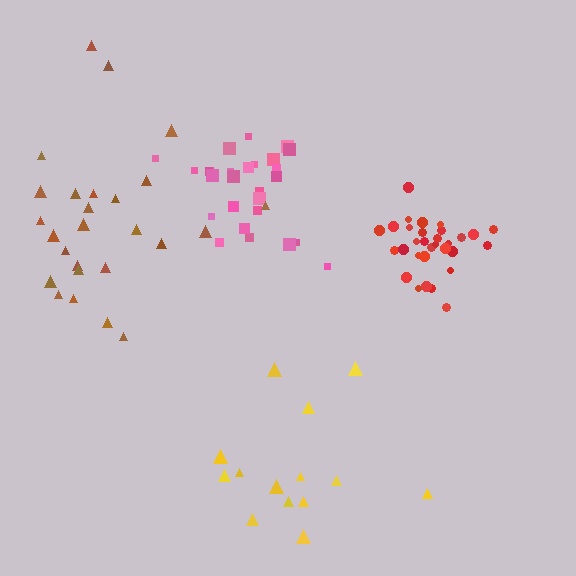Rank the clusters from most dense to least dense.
red, pink, brown, yellow.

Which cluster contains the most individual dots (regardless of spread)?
Red (31).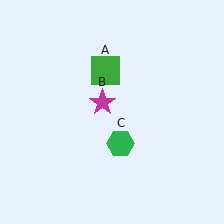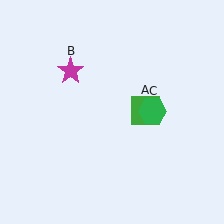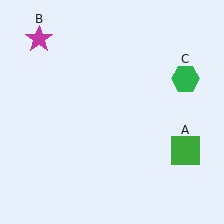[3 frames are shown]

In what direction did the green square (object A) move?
The green square (object A) moved down and to the right.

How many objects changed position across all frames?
3 objects changed position: green square (object A), magenta star (object B), green hexagon (object C).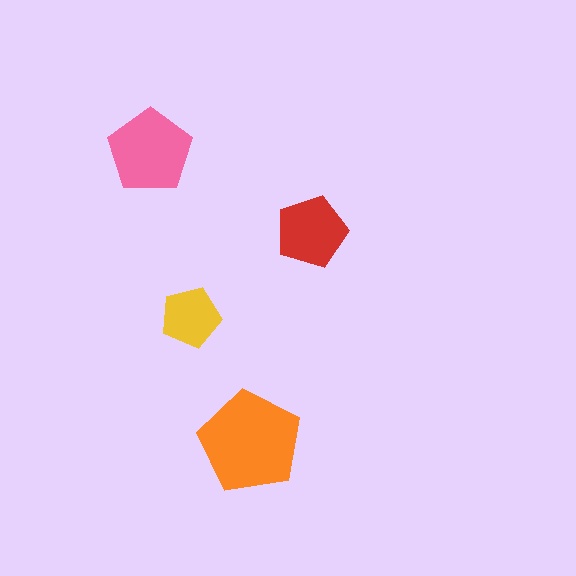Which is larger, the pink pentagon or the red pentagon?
The pink one.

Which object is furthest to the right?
The red pentagon is rightmost.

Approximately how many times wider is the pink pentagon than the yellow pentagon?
About 1.5 times wider.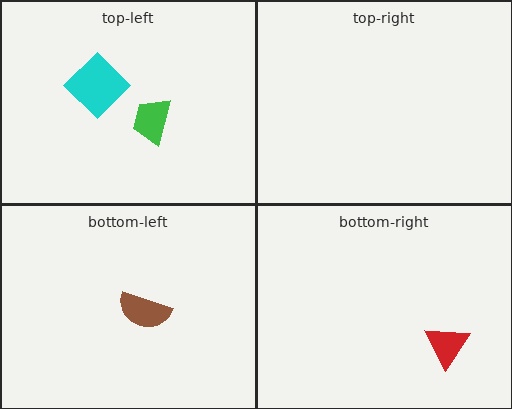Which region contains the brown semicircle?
The bottom-left region.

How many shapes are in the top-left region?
2.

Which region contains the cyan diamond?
The top-left region.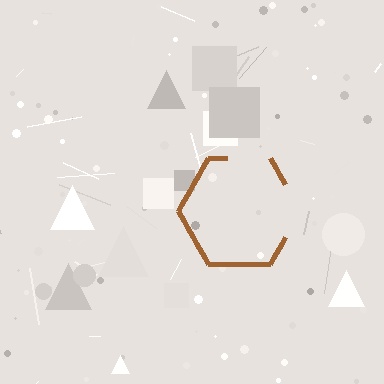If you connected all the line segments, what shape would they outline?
They would outline a hexagon.